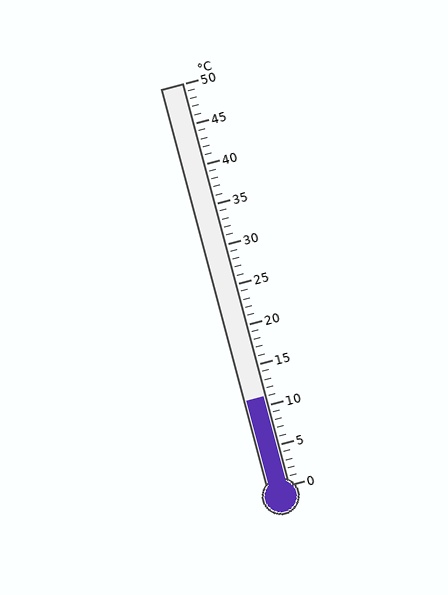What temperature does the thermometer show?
The thermometer shows approximately 11°C.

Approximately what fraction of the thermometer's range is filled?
The thermometer is filled to approximately 20% of its range.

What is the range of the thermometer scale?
The thermometer scale ranges from 0°C to 50°C.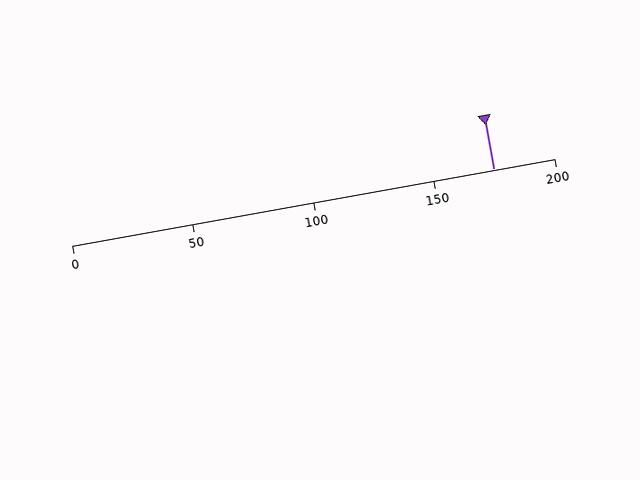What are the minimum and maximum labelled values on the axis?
The axis runs from 0 to 200.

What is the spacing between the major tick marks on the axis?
The major ticks are spaced 50 apart.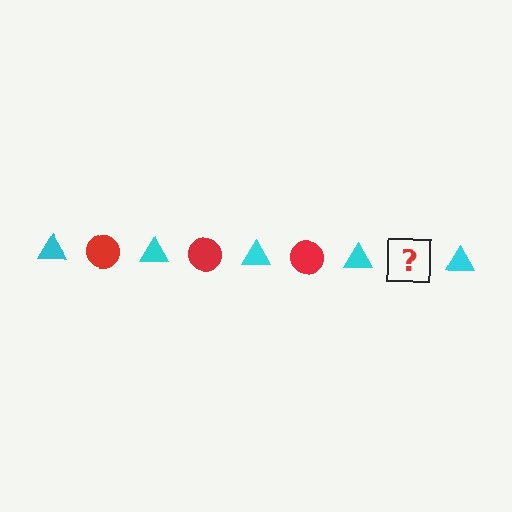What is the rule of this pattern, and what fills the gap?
The rule is that the pattern alternates between cyan triangle and red circle. The gap should be filled with a red circle.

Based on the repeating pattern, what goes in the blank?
The blank should be a red circle.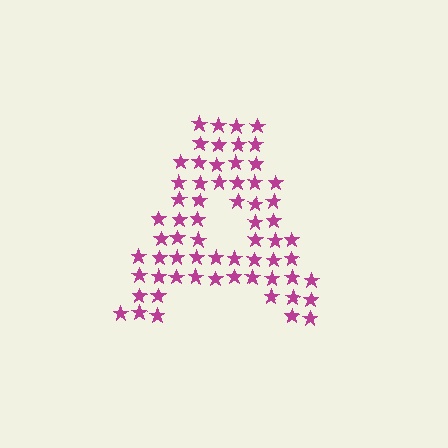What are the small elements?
The small elements are stars.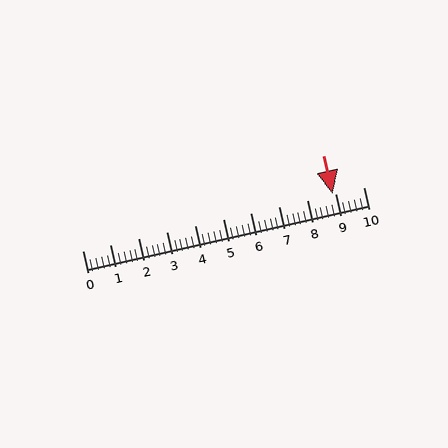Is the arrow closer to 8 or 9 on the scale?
The arrow is closer to 9.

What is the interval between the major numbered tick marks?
The major tick marks are spaced 1 units apart.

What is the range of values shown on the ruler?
The ruler shows values from 0 to 10.